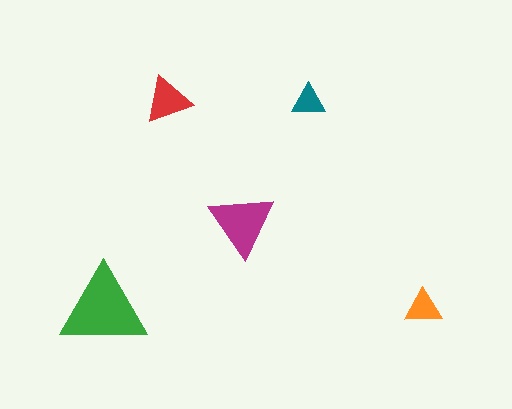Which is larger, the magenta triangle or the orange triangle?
The magenta one.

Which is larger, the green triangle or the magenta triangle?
The green one.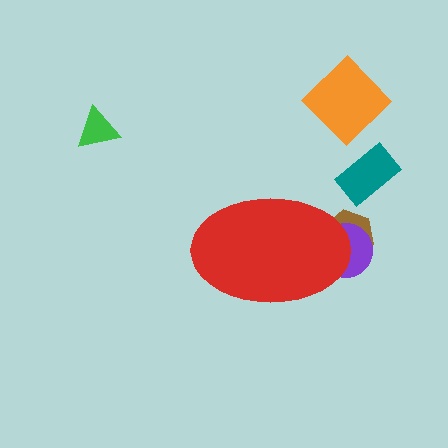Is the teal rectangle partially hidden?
No, the teal rectangle is fully visible.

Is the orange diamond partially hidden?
No, the orange diamond is fully visible.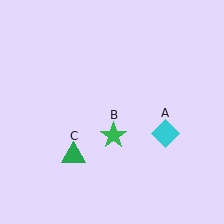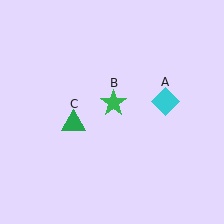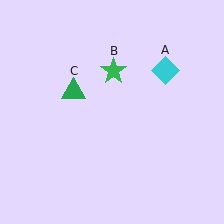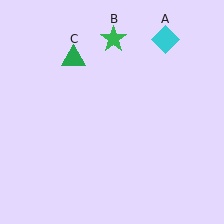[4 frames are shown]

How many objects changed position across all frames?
3 objects changed position: cyan diamond (object A), green star (object B), green triangle (object C).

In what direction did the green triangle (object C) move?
The green triangle (object C) moved up.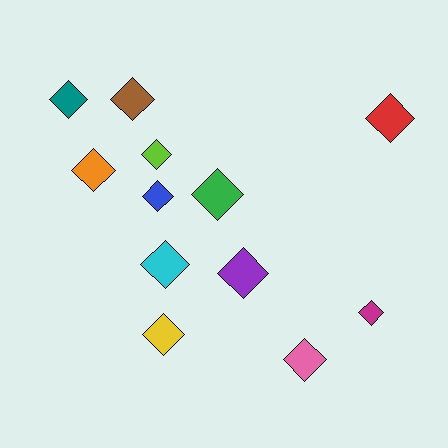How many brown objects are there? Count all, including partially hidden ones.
There is 1 brown object.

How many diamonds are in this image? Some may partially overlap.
There are 12 diamonds.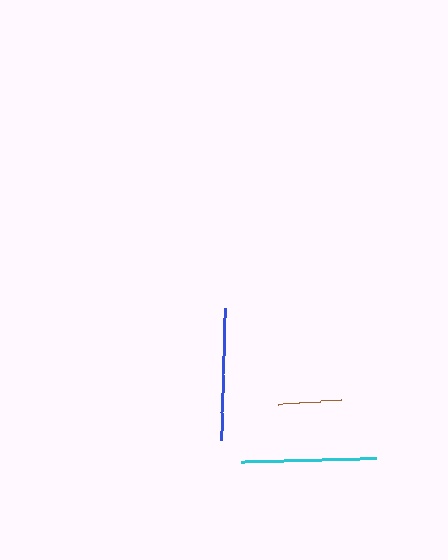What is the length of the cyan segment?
The cyan segment is approximately 135 pixels long.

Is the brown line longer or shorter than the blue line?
The blue line is longer than the brown line.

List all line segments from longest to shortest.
From longest to shortest: cyan, blue, brown.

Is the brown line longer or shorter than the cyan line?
The cyan line is longer than the brown line.